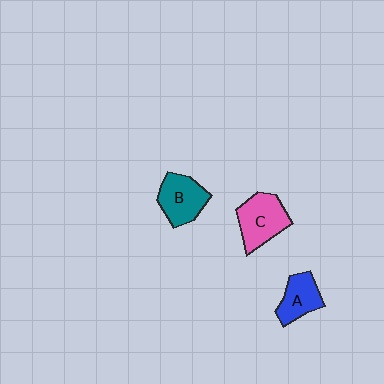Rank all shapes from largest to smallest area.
From largest to smallest: C (pink), B (teal), A (blue).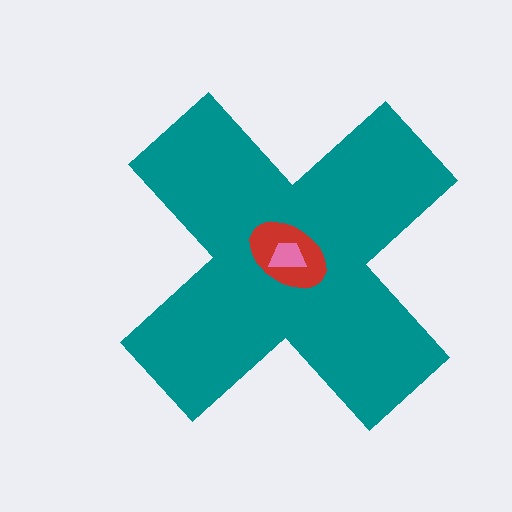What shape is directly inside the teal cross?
The red ellipse.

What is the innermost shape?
The pink trapezoid.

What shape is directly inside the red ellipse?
The pink trapezoid.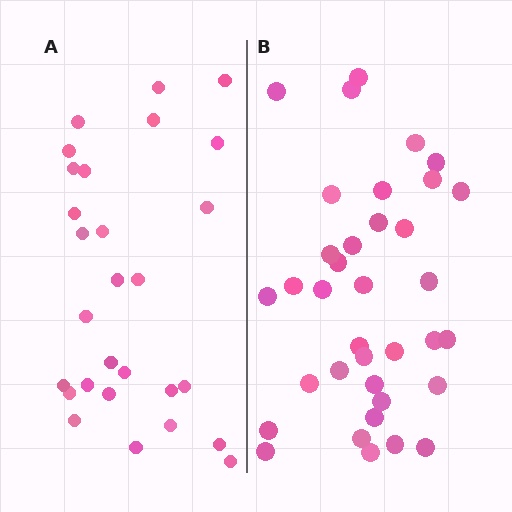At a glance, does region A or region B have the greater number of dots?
Region B (the right region) has more dots.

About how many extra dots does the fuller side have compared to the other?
Region B has roughly 8 or so more dots than region A.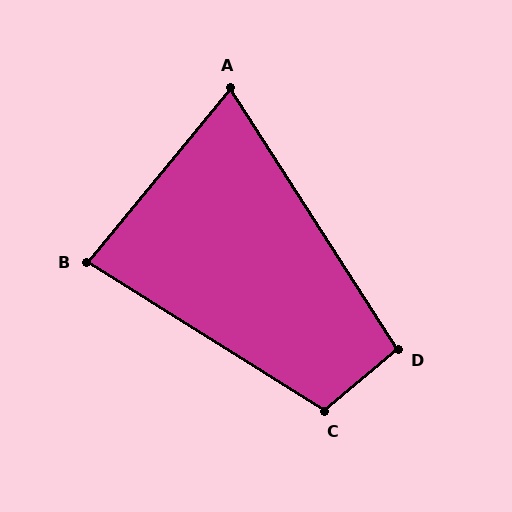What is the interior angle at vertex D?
Approximately 98 degrees (obtuse).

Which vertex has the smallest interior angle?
A, at approximately 72 degrees.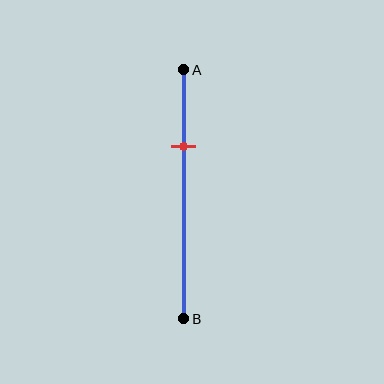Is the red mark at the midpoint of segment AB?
No, the mark is at about 30% from A, not at the 50% midpoint.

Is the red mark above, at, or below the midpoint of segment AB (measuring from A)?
The red mark is above the midpoint of segment AB.